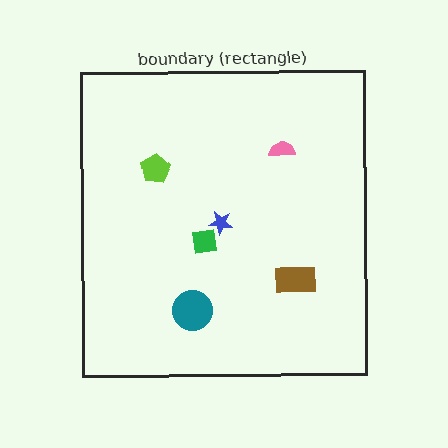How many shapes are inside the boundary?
6 inside, 0 outside.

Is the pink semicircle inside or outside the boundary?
Inside.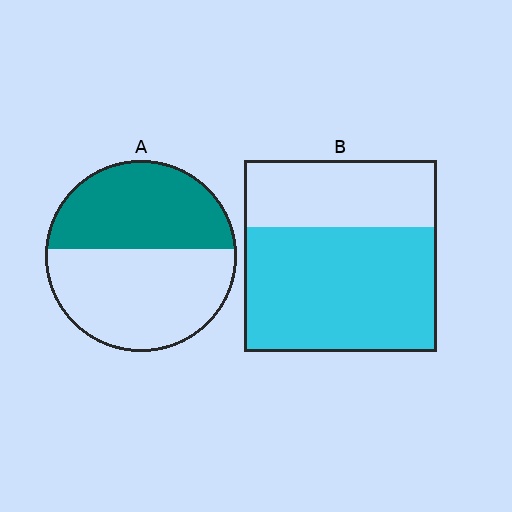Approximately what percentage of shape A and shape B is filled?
A is approximately 45% and B is approximately 65%.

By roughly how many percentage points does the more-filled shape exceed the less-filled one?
By roughly 20 percentage points (B over A).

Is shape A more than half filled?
No.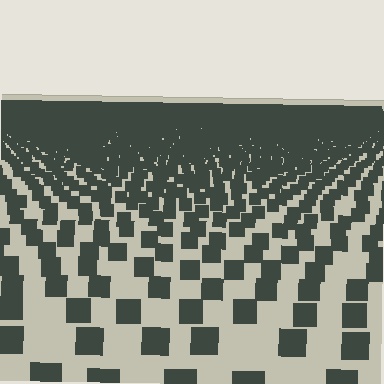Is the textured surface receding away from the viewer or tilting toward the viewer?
The surface is receding away from the viewer. Texture elements get smaller and denser toward the top.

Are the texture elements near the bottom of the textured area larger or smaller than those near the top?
Larger. Near the bottom, elements are closer to the viewer and appear at a bigger on-screen size.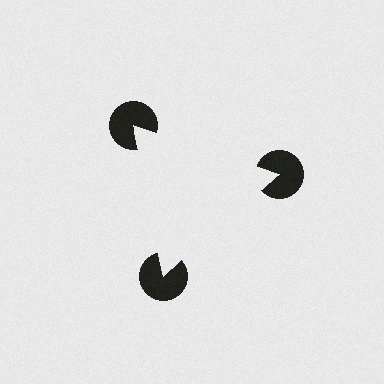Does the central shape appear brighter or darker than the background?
It typically appears slightly brighter than the background, even though no actual brightness change is drawn.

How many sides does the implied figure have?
3 sides.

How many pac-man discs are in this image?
There are 3 — one at each vertex of the illusory triangle.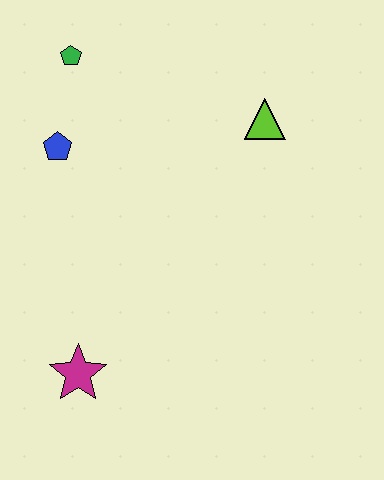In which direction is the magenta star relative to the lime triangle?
The magenta star is below the lime triangle.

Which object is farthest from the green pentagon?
The magenta star is farthest from the green pentagon.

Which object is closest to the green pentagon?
The blue pentagon is closest to the green pentagon.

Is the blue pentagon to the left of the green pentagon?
Yes